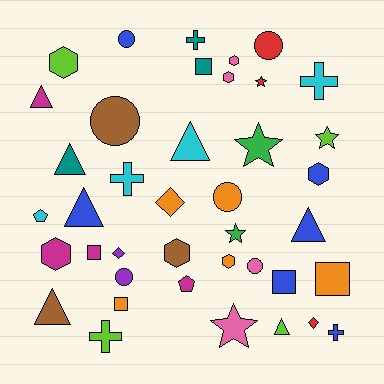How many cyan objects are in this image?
There are 4 cyan objects.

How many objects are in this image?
There are 40 objects.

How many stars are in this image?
There are 5 stars.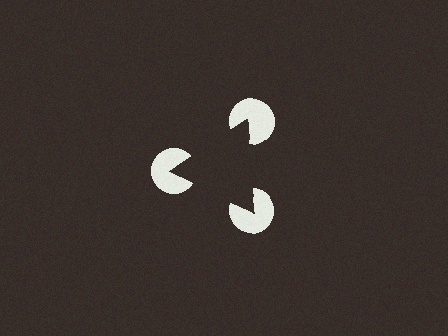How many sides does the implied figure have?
3 sides.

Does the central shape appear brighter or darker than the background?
It typically appears slightly darker than the background, even though no actual brightness change is drawn.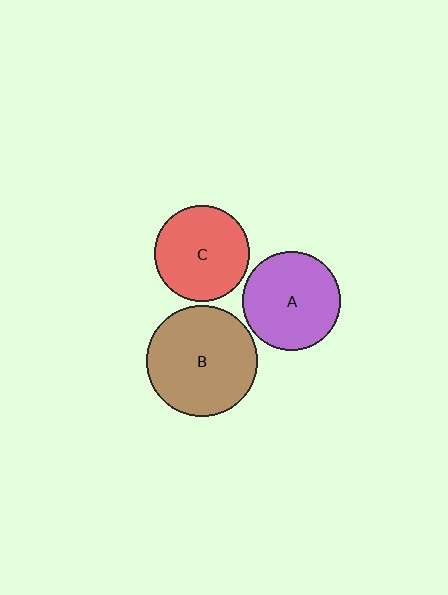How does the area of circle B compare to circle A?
Approximately 1.3 times.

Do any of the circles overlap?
No, none of the circles overlap.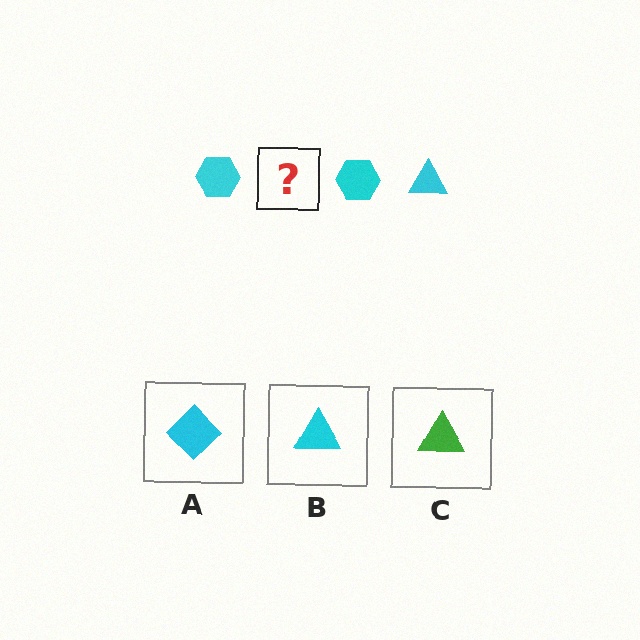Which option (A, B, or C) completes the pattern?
B.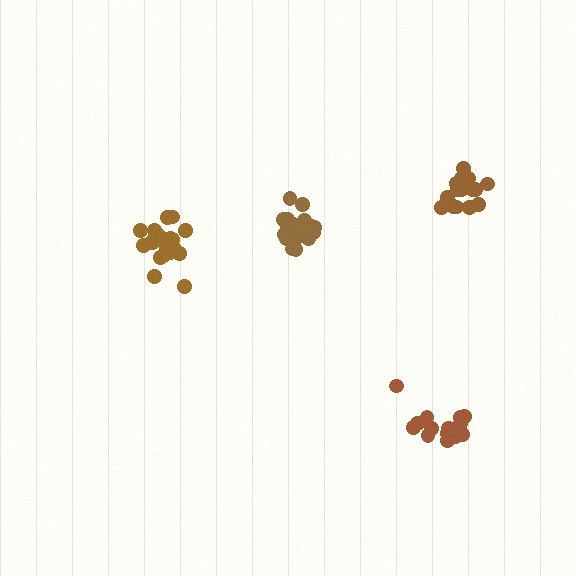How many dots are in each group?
Group 1: 20 dots, Group 2: 15 dots, Group 3: 21 dots, Group 4: 15 dots (71 total).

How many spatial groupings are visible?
There are 4 spatial groupings.